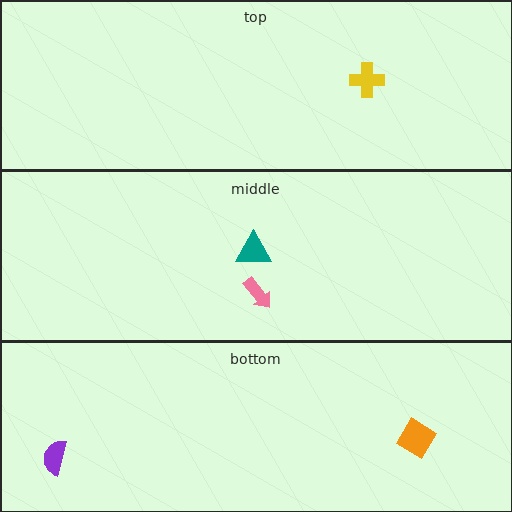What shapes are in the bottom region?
The purple semicircle, the orange diamond.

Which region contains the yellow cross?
The top region.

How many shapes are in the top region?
1.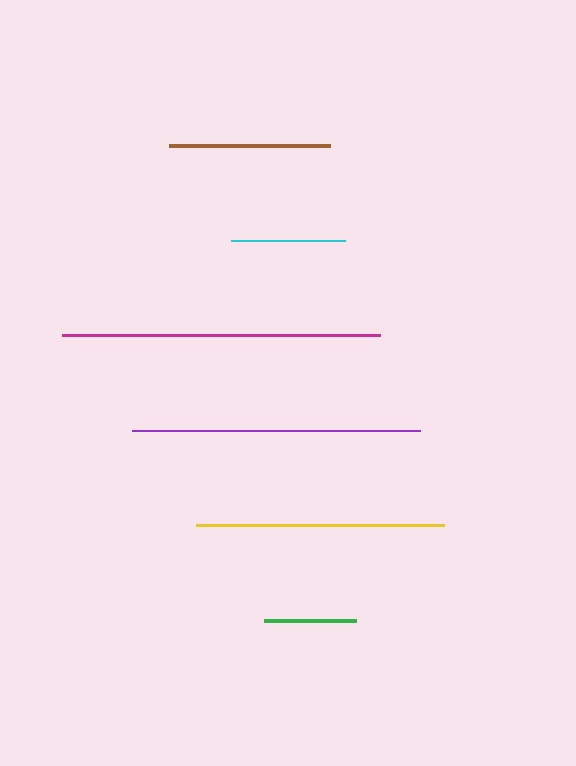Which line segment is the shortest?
The green line is the shortest at approximately 92 pixels.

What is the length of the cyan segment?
The cyan segment is approximately 113 pixels long.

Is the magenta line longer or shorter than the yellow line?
The magenta line is longer than the yellow line.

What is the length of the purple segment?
The purple segment is approximately 288 pixels long.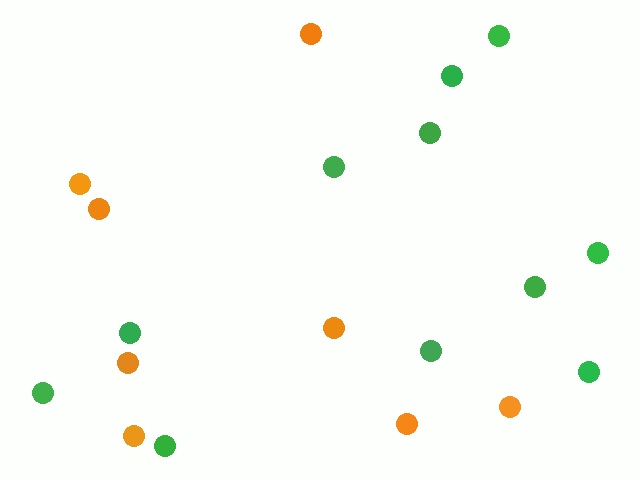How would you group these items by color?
There are 2 groups: one group of orange circles (8) and one group of green circles (11).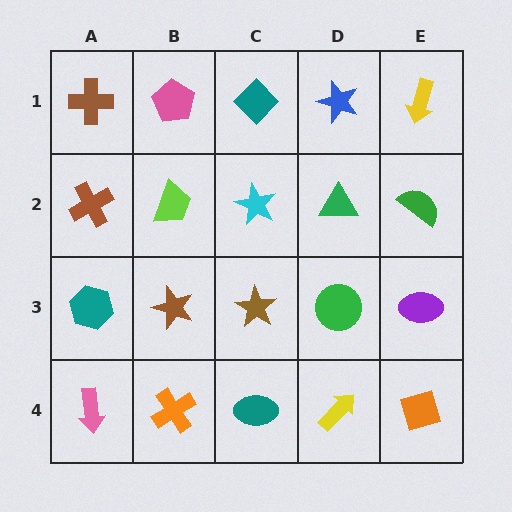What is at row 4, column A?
A pink arrow.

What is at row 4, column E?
An orange diamond.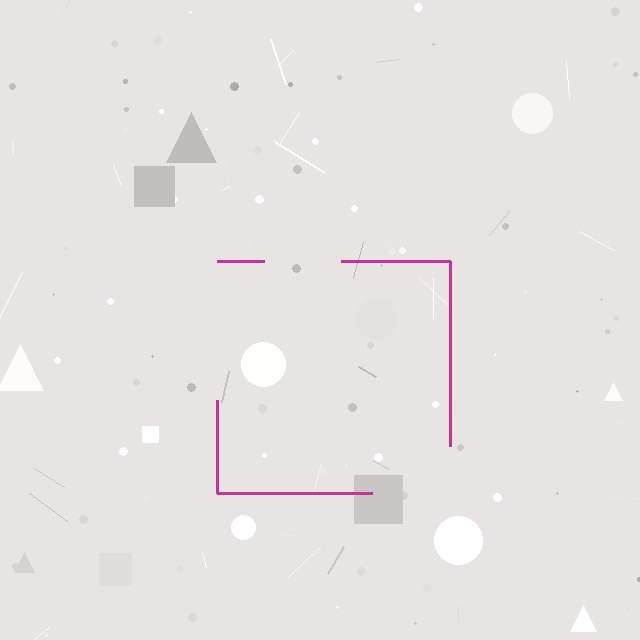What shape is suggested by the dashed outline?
The dashed outline suggests a square.